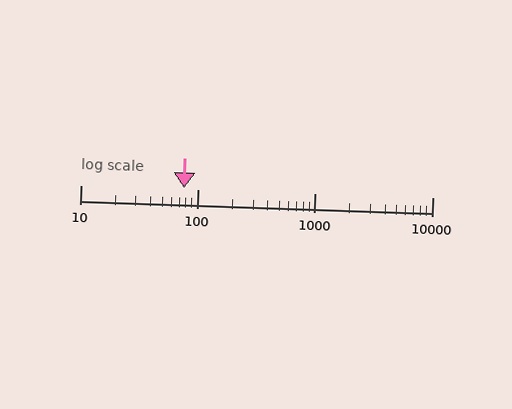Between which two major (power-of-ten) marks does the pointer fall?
The pointer is between 10 and 100.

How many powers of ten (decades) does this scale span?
The scale spans 3 decades, from 10 to 10000.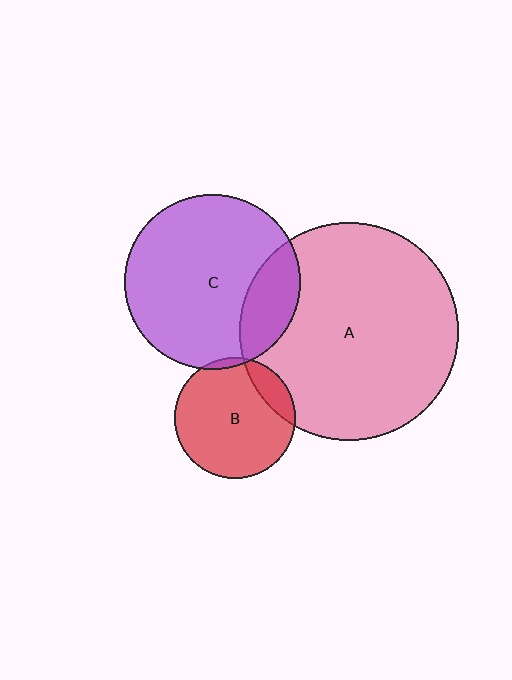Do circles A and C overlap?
Yes.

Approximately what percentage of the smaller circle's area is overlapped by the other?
Approximately 20%.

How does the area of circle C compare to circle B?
Approximately 2.1 times.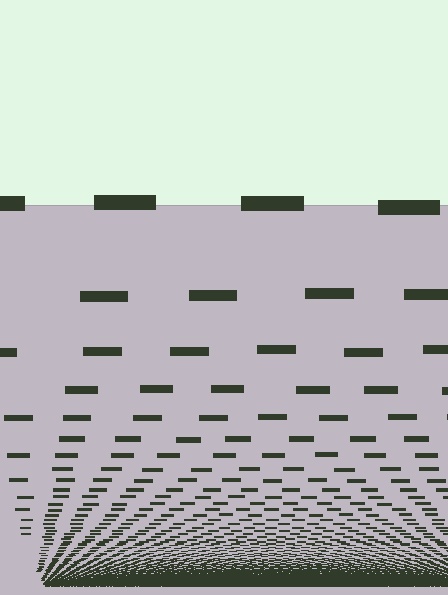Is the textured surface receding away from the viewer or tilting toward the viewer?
The surface appears to tilt toward the viewer. Texture elements get larger and sparser toward the top.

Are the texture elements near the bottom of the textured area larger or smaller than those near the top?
Smaller. The gradient is inverted — elements near the bottom are smaller and denser.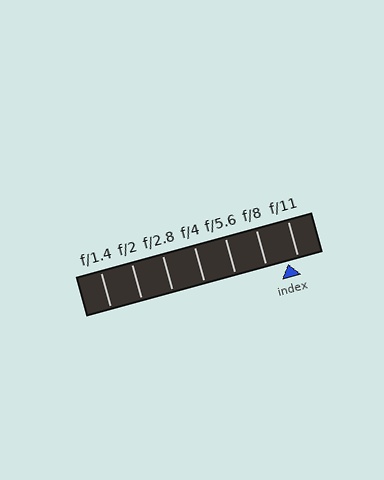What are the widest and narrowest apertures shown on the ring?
The widest aperture shown is f/1.4 and the narrowest is f/11.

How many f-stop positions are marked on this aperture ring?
There are 7 f-stop positions marked.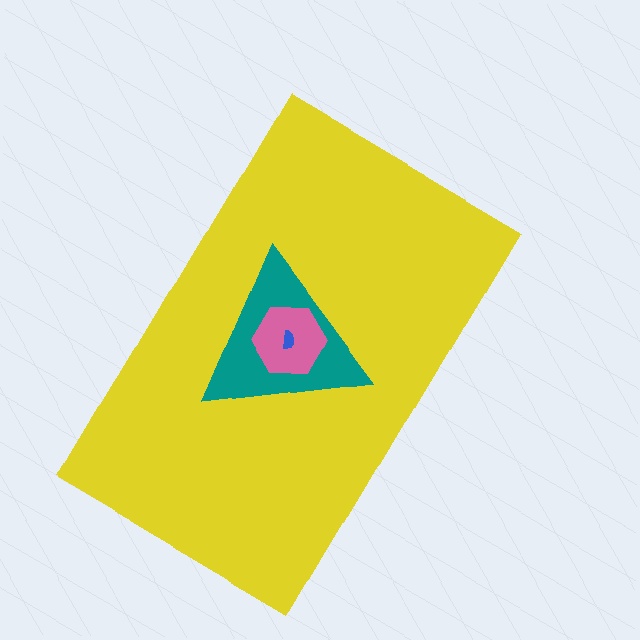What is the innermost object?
The blue semicircle.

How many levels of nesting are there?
4.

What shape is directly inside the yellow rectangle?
The teal triangle.